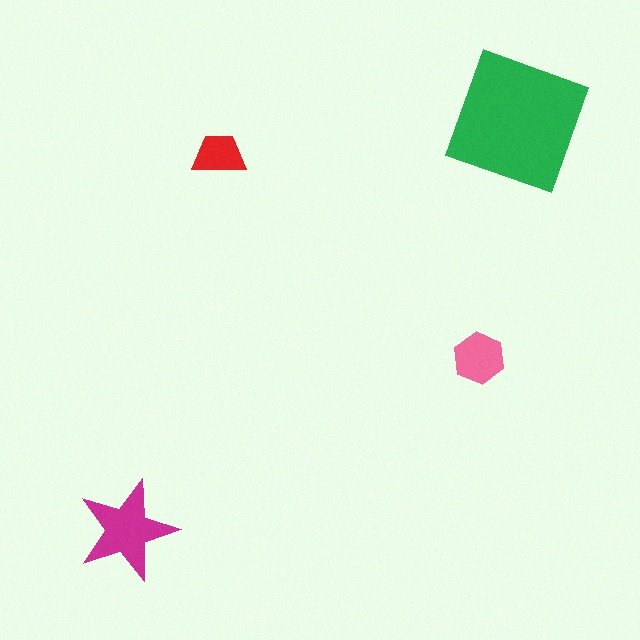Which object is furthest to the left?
The magenta star is leftmost.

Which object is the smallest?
The red trapezoid.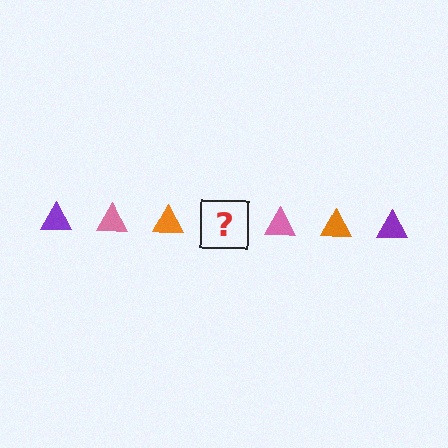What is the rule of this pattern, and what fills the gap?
The rule is that the pattern cycles through purple, pink, orange triangles. The gap should be filled with a purple triangle.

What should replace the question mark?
The question mark should be replaced with a purple triangle.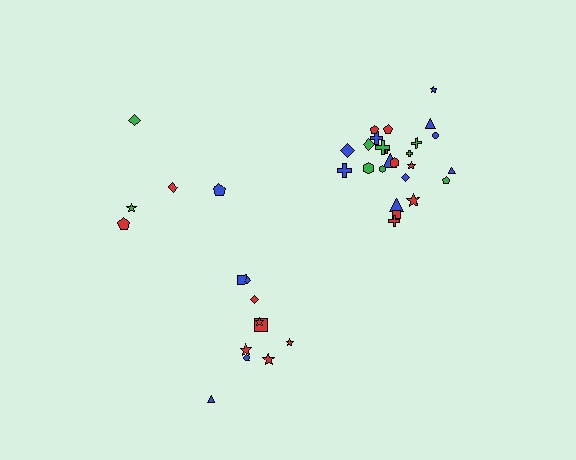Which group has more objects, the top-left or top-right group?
The top-right group.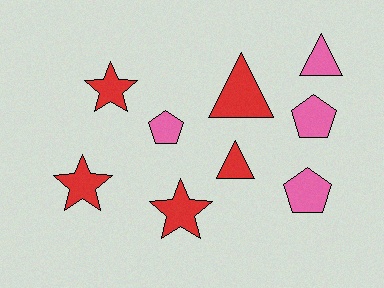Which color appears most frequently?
Red, with 5 objects.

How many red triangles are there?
There are 2 red triangles.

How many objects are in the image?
There are 9 objects.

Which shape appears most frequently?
Pentagon, with 3 objects.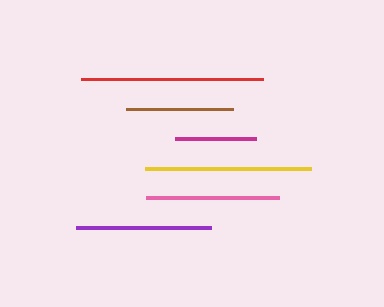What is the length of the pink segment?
The pink segment is approximately 133 pixels long.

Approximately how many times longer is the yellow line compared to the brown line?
The yellow line is approximately 1.6 times the length of the brown line.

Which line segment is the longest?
The red line is the longest at approximately 182 pixels.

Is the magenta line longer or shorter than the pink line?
The pink line is longer than the magenta line.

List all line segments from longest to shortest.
From longest to shortest: red, yellow, purple, pink, brown, magenta.